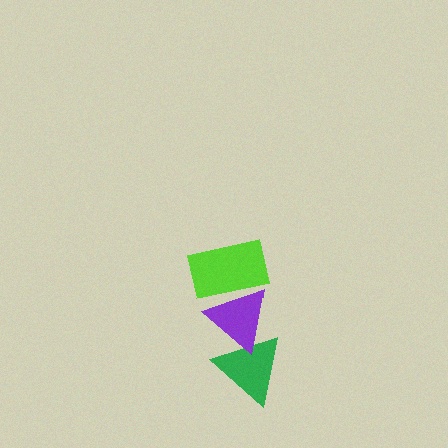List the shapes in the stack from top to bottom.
From top to bottom: the lime rectangle, the purple triangle, the green triangle.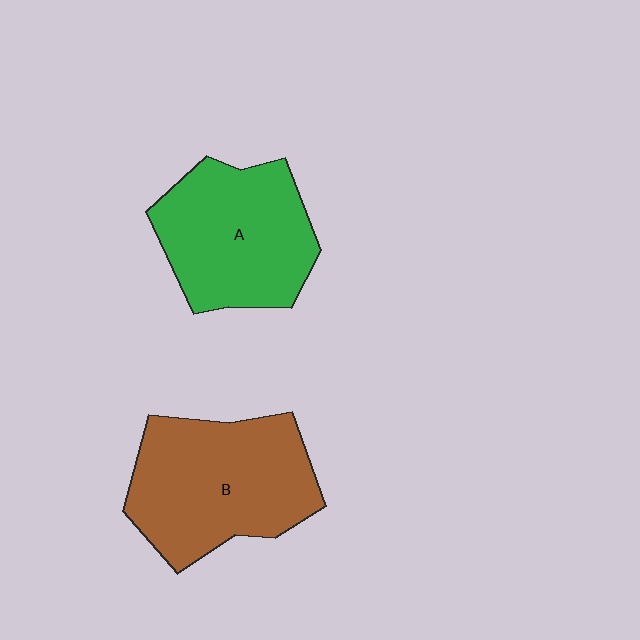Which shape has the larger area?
Shape B (brown).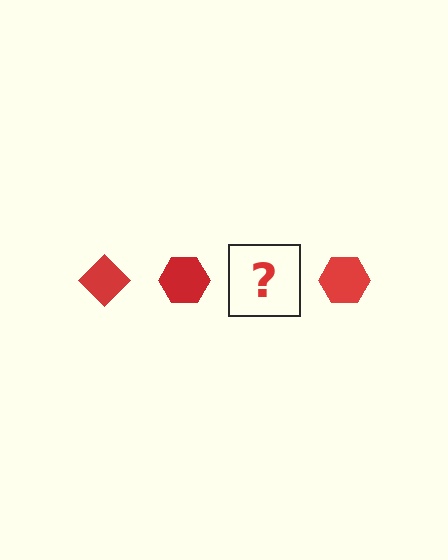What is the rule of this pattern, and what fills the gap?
The rule is that the pattern cycles through diamond, hexagon shapes in red. The gap should be filled with a red diamond.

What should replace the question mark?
The question mark should be replaced with a red diamond.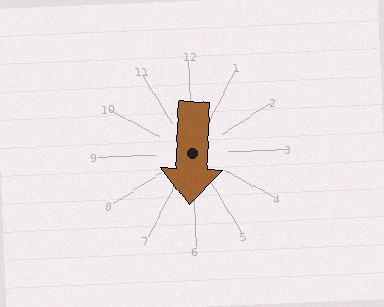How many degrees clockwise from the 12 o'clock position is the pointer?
Approximately 185 degrees.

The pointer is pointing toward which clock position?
Roughly 6 o'clock.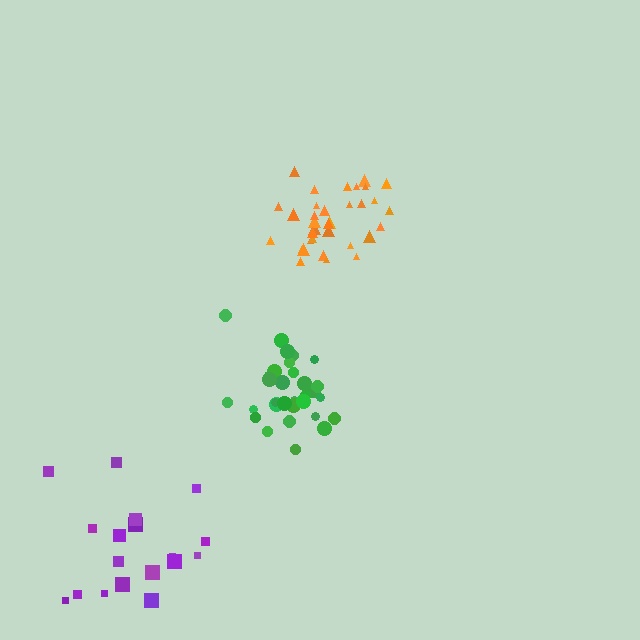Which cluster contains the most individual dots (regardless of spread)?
Orange (34).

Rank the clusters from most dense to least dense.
orange, green, purple.